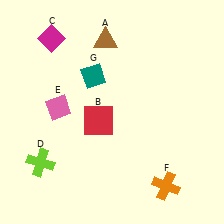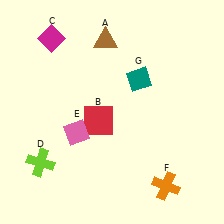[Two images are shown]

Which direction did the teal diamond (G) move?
The teal diamond (G) moved right.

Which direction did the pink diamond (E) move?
The pink diamond (E) moved down.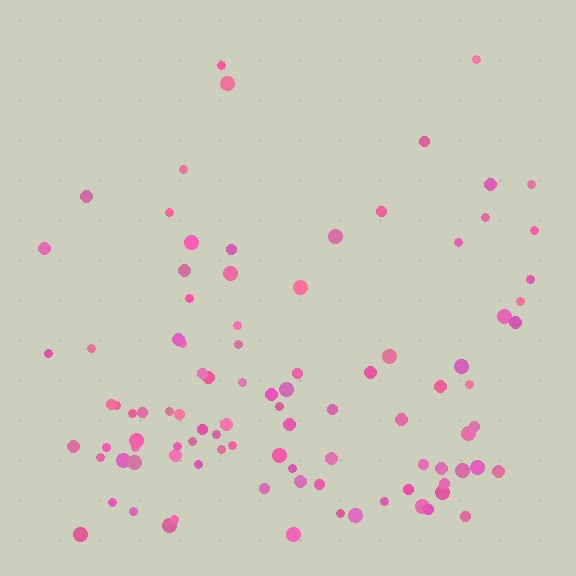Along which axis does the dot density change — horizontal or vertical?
Vertical.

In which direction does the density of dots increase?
From top to bottom, with the bottom side densest.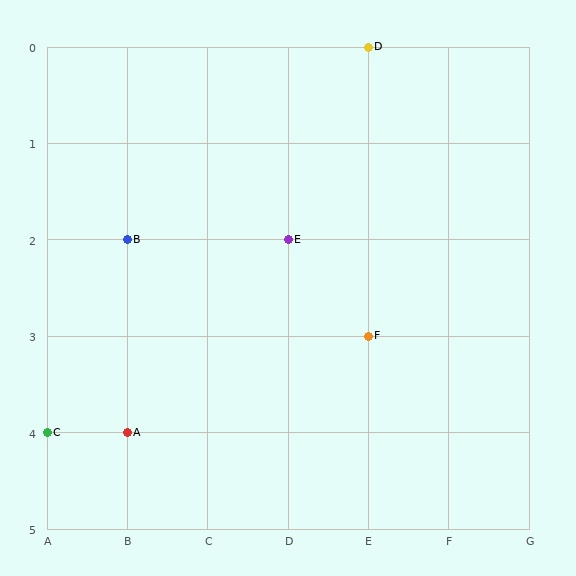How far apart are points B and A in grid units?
Points B and A are 2 rows apart.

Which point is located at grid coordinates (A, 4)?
Point C is at (A, 4).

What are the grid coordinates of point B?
Point B is at grid coordinates (B, 2).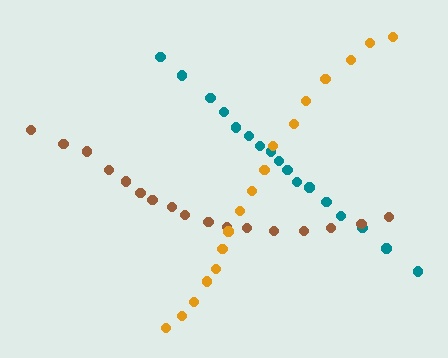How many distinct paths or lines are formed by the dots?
There are 3 distinct paths.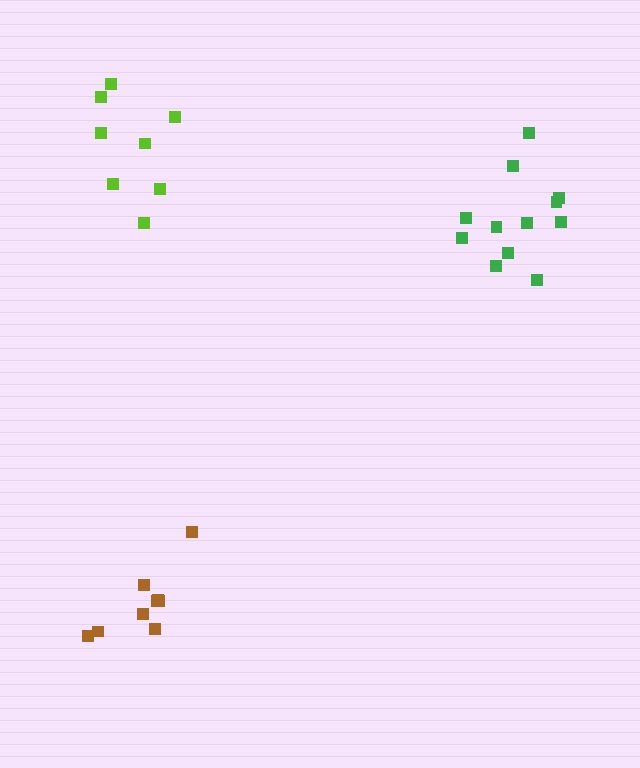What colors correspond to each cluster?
The clusters are colored: brown, green, lime.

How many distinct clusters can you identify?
There are 3 distinct clusters.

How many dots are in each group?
Group 1: 9 dots, Group 2: 12 dots, Group 3: 8 dots (29 total).